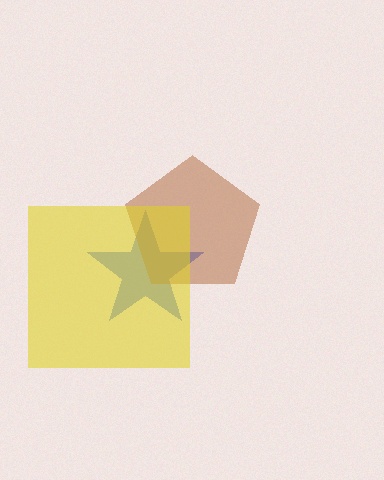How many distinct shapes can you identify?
There are 3 distinct shapes: a blue star, a brown pentagon, a yellow square.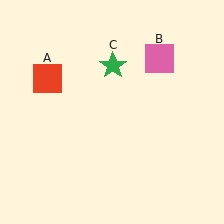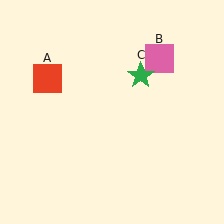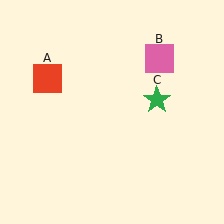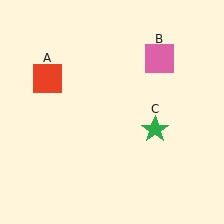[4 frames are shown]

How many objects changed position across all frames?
1 object changed position: green star (object C).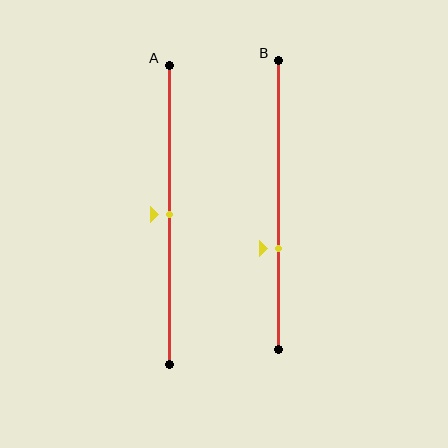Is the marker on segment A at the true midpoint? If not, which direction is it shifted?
Yes, the marker on segment A is at the true midpoint.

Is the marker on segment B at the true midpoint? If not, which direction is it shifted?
No, the marker on segment B is shifted downward by about 15% of the segment length.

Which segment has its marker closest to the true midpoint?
Segment A has its marker closest to the true midpoint.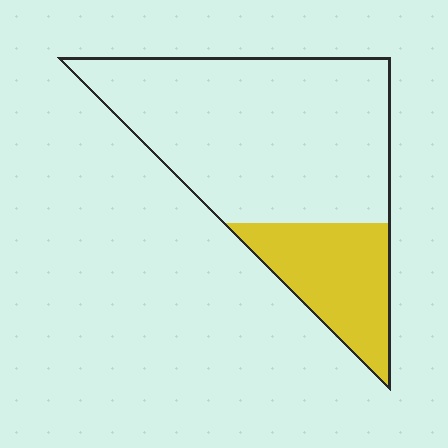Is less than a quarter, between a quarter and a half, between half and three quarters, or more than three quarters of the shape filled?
Between a quarter and a half.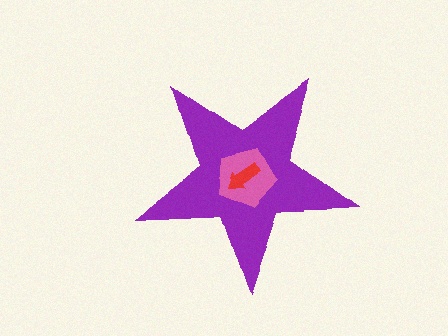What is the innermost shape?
The red arrow.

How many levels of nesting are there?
3.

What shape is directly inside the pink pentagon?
The red arrow.